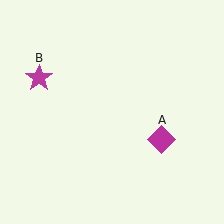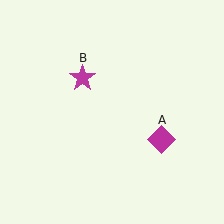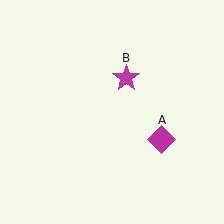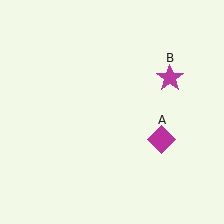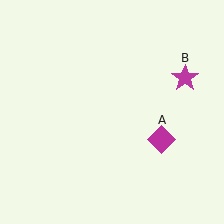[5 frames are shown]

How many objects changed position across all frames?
1 object changed position: magenta star (object B).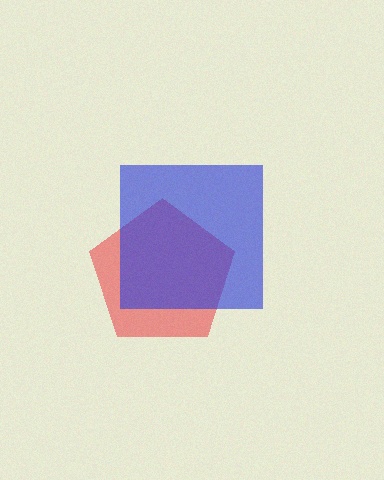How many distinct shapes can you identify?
There are 2 distinct shapes: a red pentagon, a blue square.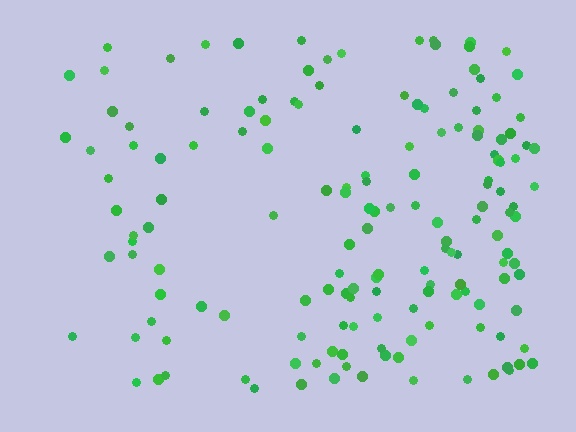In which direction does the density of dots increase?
From left to right, with the right side densest.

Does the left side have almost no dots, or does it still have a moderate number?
Still a moderate number, just noticeably fewer than the right.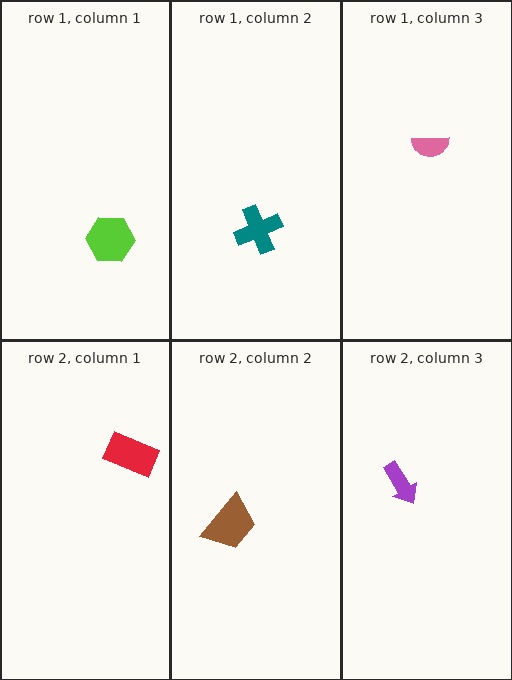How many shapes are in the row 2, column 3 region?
1.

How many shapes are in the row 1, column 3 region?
1.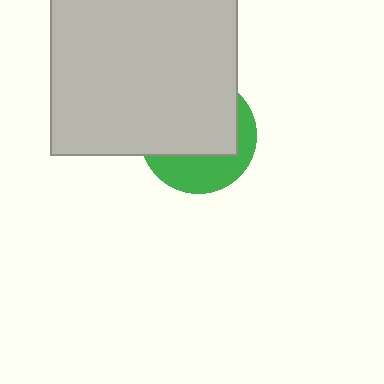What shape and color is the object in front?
The object in front is a light gray rectangle.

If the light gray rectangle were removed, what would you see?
You would see the complete green circle.